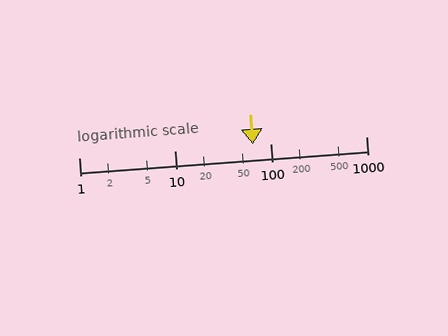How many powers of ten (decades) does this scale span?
The scale spans 3 decades, from 1 to 1000.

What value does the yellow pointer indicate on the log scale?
The pointer indicates approximately 66.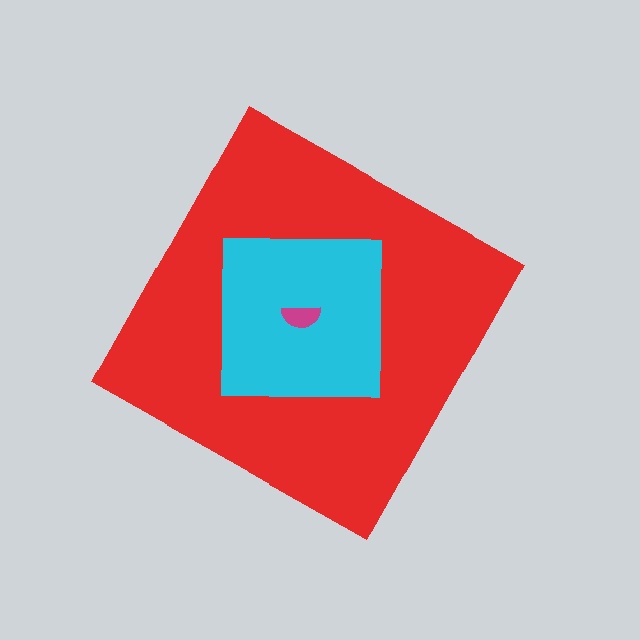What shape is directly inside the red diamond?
The cyan square.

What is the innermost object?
The magenta semicircle.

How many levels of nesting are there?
3.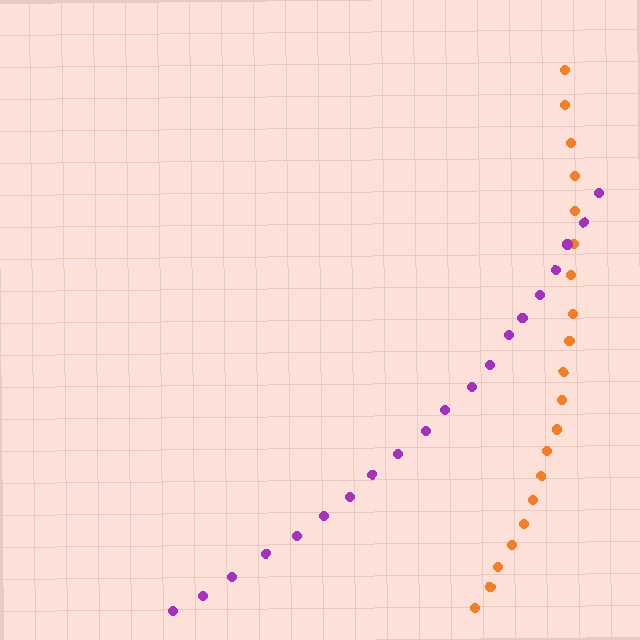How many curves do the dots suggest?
There are 2 distinct paths.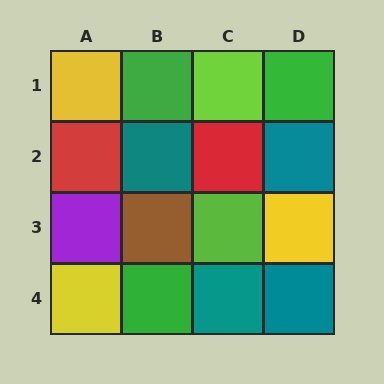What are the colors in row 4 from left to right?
Yellow, green, teal, teal.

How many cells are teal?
4 cells are teal.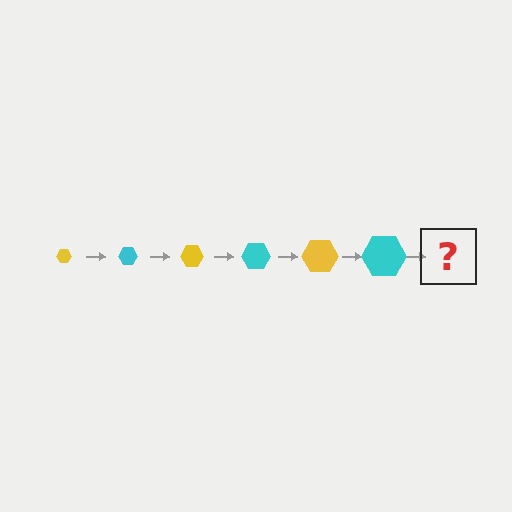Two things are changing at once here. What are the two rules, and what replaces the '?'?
The two rules are that the hexagon grows larger each step and the color cycles through yellow and cyan. The '?' should be a yellow hexagon, larger than the previous one.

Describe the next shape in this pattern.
It should be a yellow hexagon, larger than the previous one.